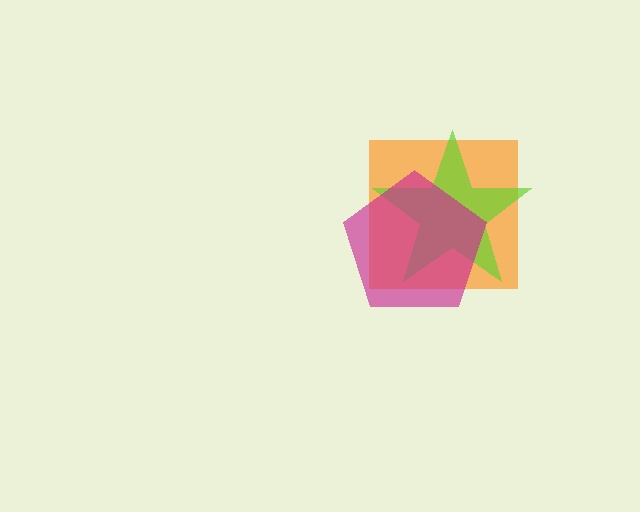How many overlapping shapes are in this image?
There are 3 overlapping shapes in the image.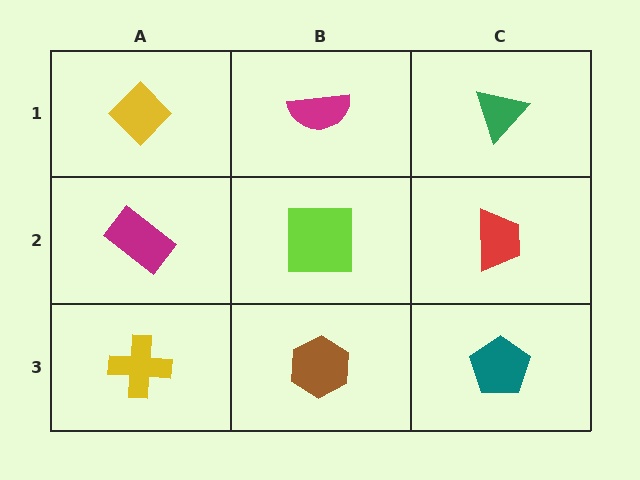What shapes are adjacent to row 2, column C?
A green triangle (row 1, column C), a teal pentagon (row 3, column C), a lime square (row 2, column B).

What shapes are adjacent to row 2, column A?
A yellow diamond (row 1, column A), a yellow cross (row 3, column A), a lime square (row 2, column B).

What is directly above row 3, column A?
A magenta rectangle.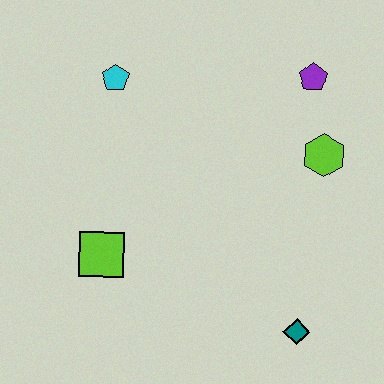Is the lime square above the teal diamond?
Yes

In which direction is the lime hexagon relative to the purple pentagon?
The lime hexagon is below the purple pentagon.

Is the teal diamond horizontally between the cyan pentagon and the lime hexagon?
Yes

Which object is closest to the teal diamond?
The lime hexagon is closest to the teal diamond.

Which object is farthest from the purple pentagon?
The lime square is farthest from the purple pentagon.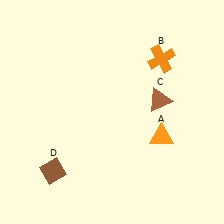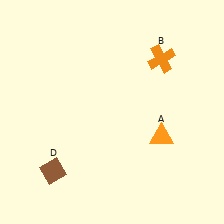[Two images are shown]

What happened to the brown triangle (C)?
The brown triangle (C) was removed in Image 2. It was in the top-right area of Image 1.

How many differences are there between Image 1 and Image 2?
There is 1 difference between the two images.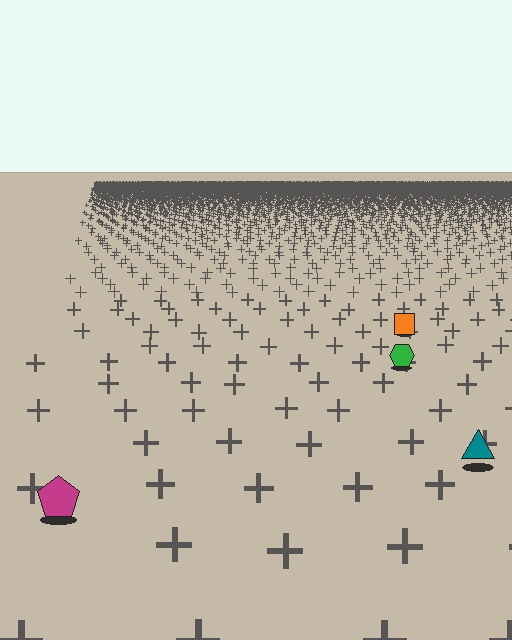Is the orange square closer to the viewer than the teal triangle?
No. The teal triangle is closer — you can tell from the texture gradient: the ground texture is coarser near it.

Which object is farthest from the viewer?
The orange square is farthest from the viewer. It appears smaller and the ground texture around it is denser.